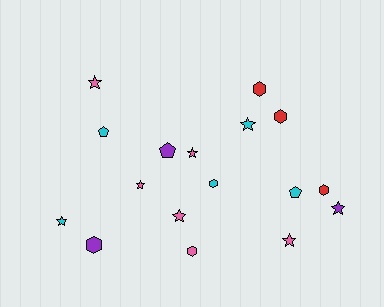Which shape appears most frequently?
Star, with 8 objects.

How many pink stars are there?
There are 5 pink stars.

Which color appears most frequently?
Pink, with 6 objects.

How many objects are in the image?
There are 17 objects.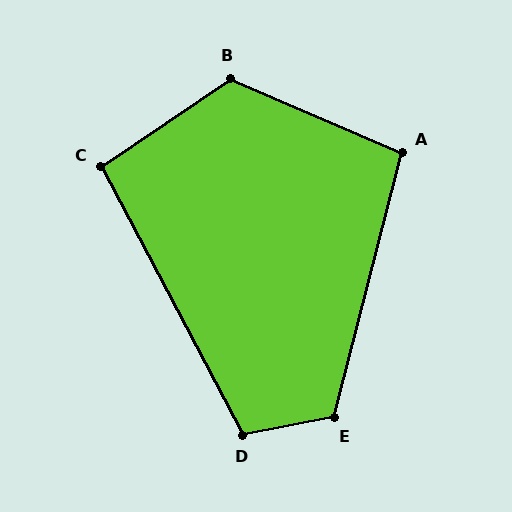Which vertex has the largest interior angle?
B, at approximately 123 degrees.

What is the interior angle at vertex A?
Approximately 99 degrees (obtuse).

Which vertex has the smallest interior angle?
C, at approximately 96 degrees.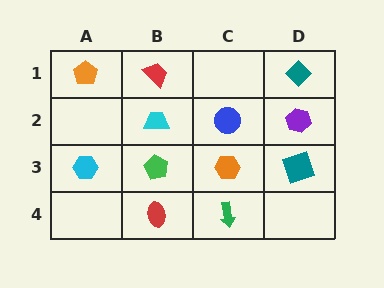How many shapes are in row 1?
3 shapes.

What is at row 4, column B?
A red ellipse.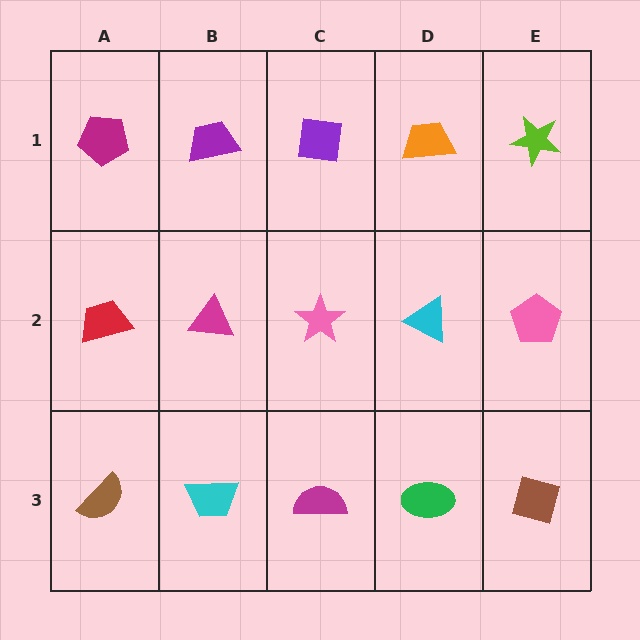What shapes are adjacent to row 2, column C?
A purple square (row 1, column C), a magenta semicircle (row 3, column C), a magenta triangle (row 2, column B), a cyan triangle (row 2, column D).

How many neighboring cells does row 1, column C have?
3.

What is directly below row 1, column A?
A red trapezoid.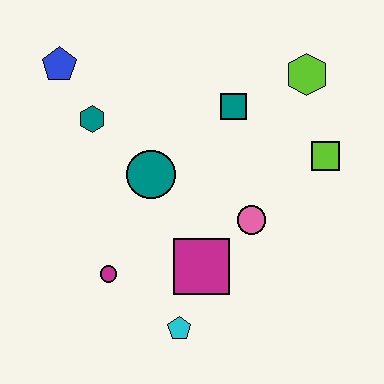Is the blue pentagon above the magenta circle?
Yes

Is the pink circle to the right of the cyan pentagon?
Yes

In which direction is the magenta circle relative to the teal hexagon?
The magenta circle is below the teal hexagon.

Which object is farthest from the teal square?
The cyan pentagon is farthest from the teal square.